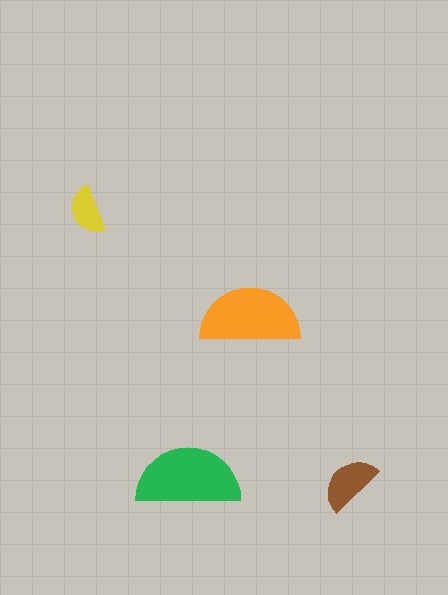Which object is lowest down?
The brown semicircle is bottommost.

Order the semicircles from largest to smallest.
the green one, the orange one, the brown one, the yellow one.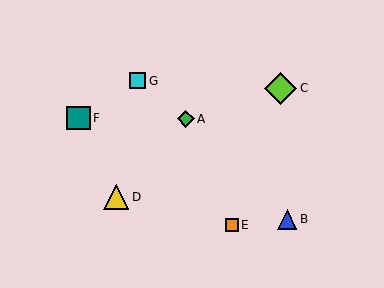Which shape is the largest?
The lime diamond (labeled C) is the largest.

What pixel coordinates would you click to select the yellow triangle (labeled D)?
Click at (116, 197) to select the yellow triangle D.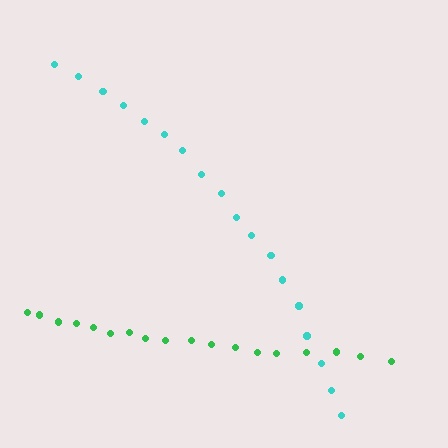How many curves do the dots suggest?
There are 2 distinct paths.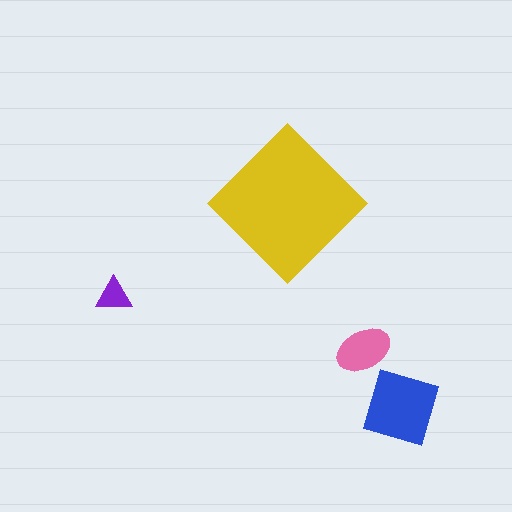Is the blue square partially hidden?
No, the blue square is fully visible.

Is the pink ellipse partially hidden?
No, the pink ellipse is fully visible.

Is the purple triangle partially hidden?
No, the purple triangle is fully visible.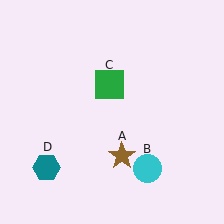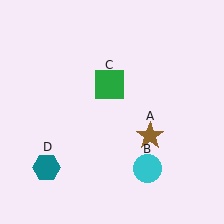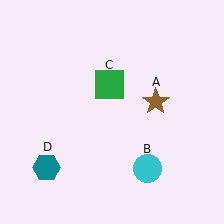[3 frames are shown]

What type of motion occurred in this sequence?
The brown star (object A) rotated counterclockwise around the center of the scene.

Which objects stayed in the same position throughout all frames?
Cyan circle (object B) and green square (object C) and teal hexagon (object D) remained stationary.